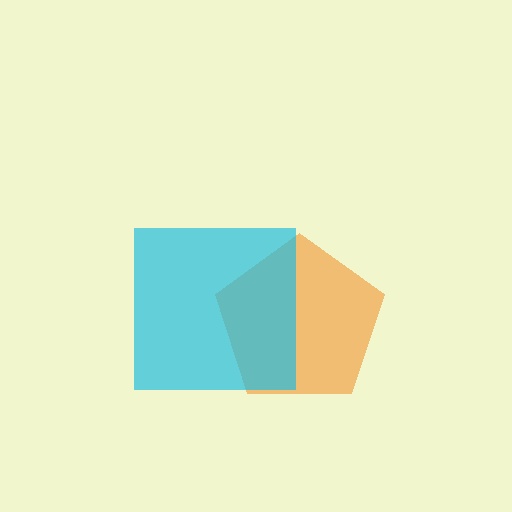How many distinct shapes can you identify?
There are 2 distinct shapes: an orange pentagon, a cyan square.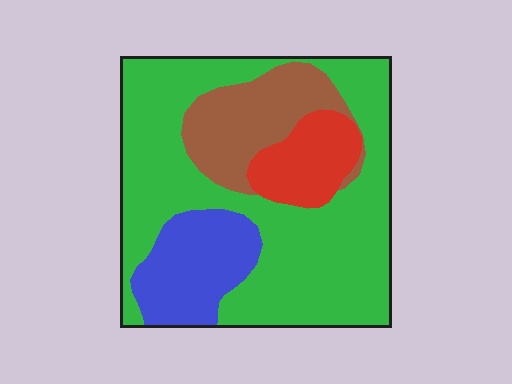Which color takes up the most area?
Green, at roughly 60%.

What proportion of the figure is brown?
Brown takes up about one sixth (1/6) of the figure.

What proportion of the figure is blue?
Blue covers about 15% of the figure.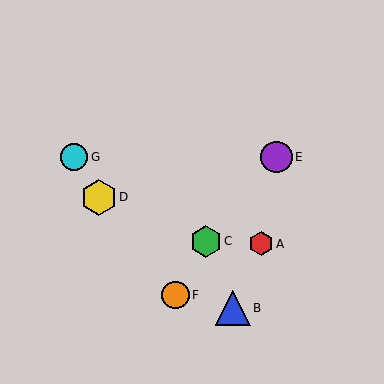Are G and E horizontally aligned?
Yes, both are at y≈157.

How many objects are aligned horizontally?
2 objects (E, G) are aligned horizontally.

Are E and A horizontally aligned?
No, E is at y≈157 and A is at y≈244.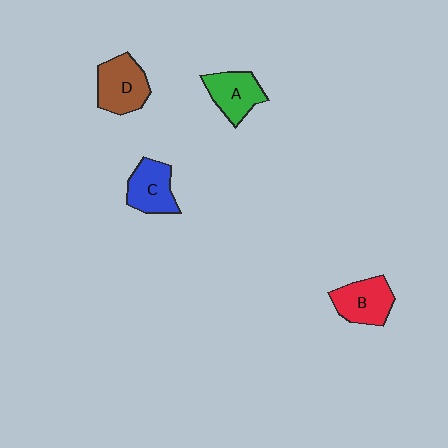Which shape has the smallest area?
Shape A (green).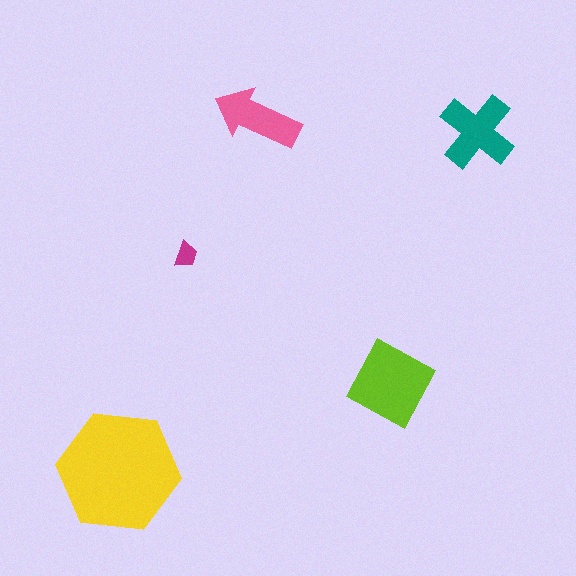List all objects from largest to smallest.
The yellow hexagon, the lime square, the teal cross, the pink arrow, the magenta trapezoid.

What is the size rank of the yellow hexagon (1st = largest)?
1st.